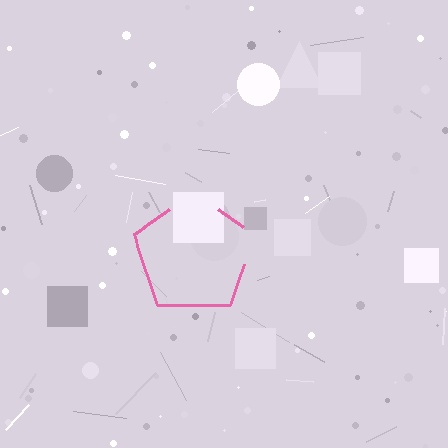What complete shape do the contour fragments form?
The contour fragments form a pentagon.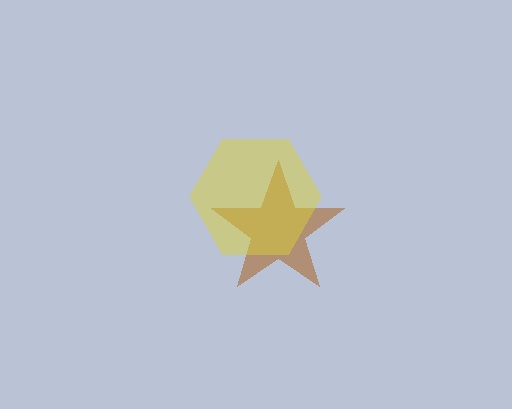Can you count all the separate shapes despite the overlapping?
Yes, there are 2 separate shapes.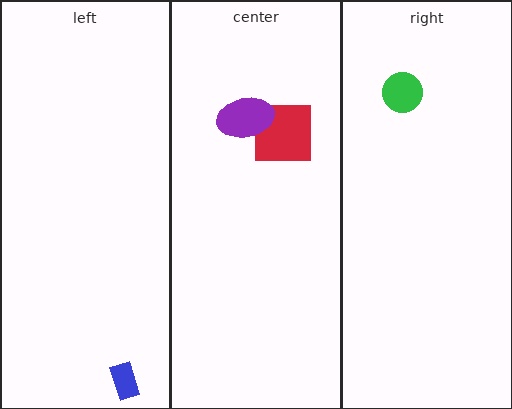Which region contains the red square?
The center region.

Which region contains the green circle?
The right region.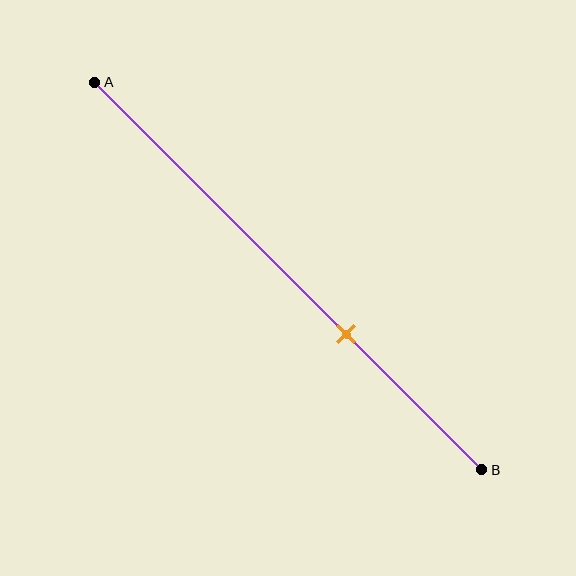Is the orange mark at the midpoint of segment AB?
No, the mark is at about 65% from A, not at the 50% midpoint.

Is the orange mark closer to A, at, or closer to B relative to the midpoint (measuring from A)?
The orange mark is closer to point B than the midpoint of segment AB.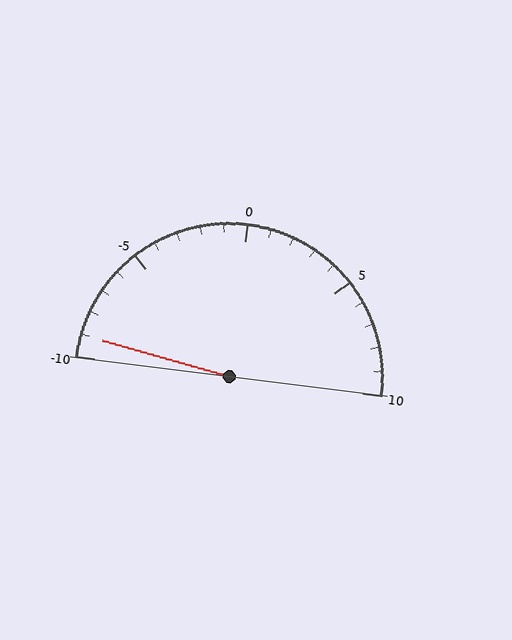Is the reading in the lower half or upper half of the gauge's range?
The reading is in the lower half of the range (-10 to 10).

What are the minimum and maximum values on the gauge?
The gauge ranges from -10 to 10.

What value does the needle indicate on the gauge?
The needle indicates approximately -9.